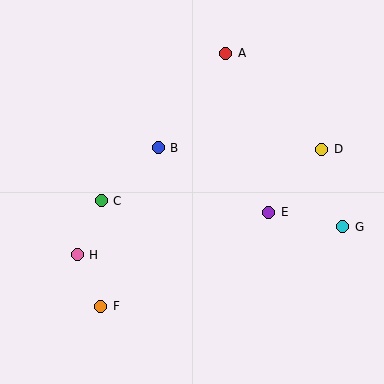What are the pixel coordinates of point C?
Point C is at (101, 201).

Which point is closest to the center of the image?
Point B at (158, 148) is closest to the center.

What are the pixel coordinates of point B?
Point B is at (158, 148).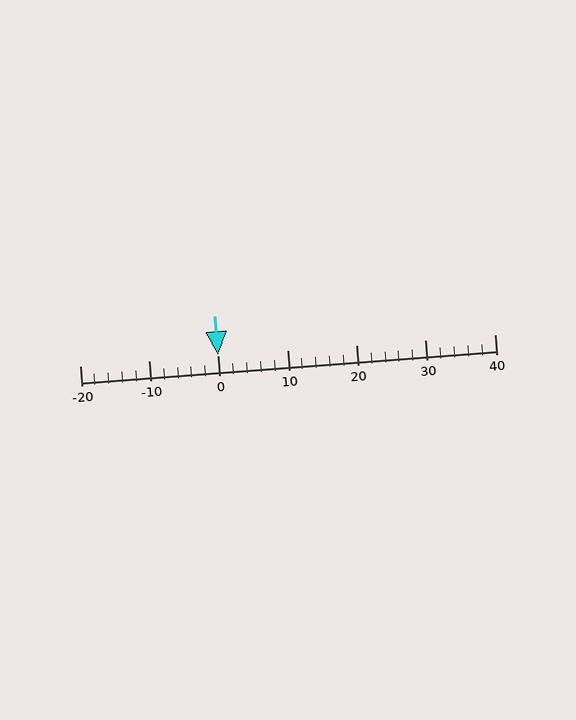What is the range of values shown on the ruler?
The ruler shows values from -20 to 40.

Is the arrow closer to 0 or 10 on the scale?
The arrow is closer to 0.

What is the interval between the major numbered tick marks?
The major tick marks are spaced 10 units apart.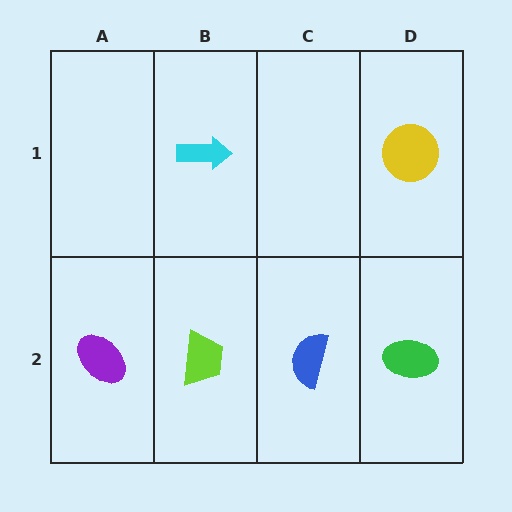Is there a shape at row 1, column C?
No, that cell is empty.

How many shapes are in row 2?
4 shapes.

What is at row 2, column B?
A lime trapezoid.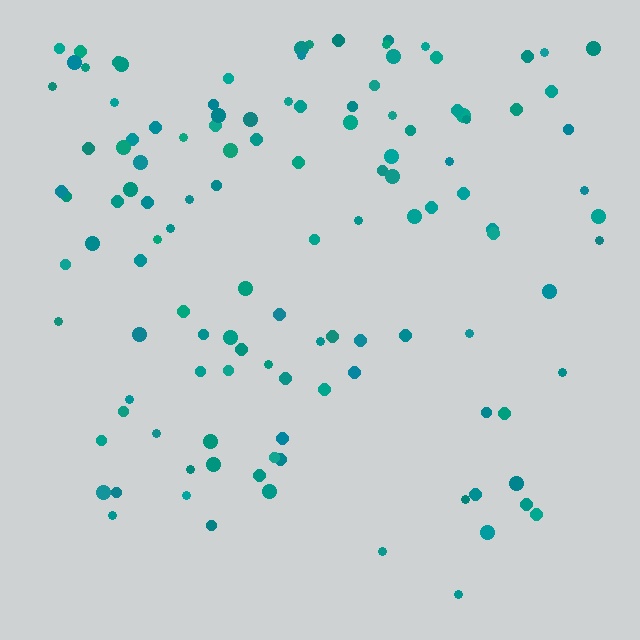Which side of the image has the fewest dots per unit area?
The bottom.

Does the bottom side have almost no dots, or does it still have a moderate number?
Still a moderate number, just noticeably fewer than the top.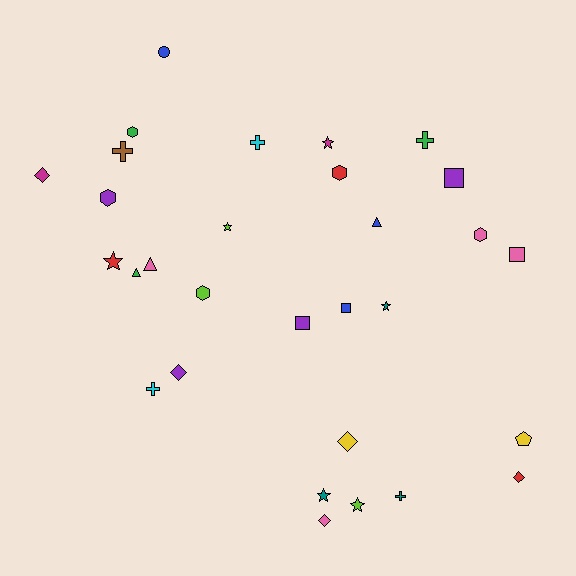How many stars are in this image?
There are 6 stars.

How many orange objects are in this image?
There are no orange objects.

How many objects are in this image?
There are 30 objects.